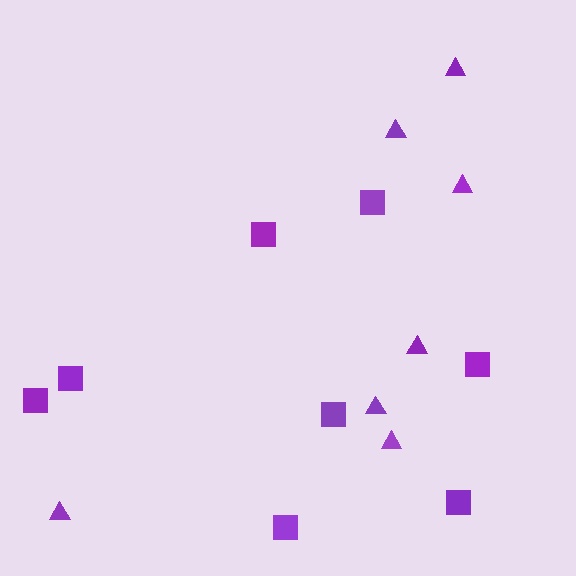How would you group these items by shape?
There are 2 groups: one group of squares (8) and one group of triangles (7).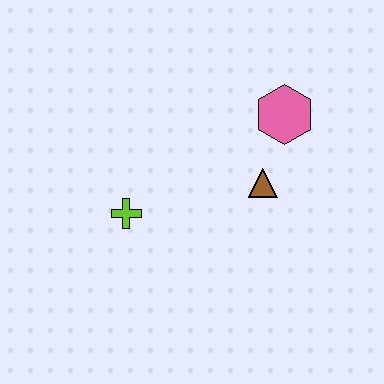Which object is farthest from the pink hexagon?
The lime cross is farthest from the pink hexagon.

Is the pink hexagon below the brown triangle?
No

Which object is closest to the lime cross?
The brown triangle is closest to the lime cross.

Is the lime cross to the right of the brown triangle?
No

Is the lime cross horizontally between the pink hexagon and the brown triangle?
No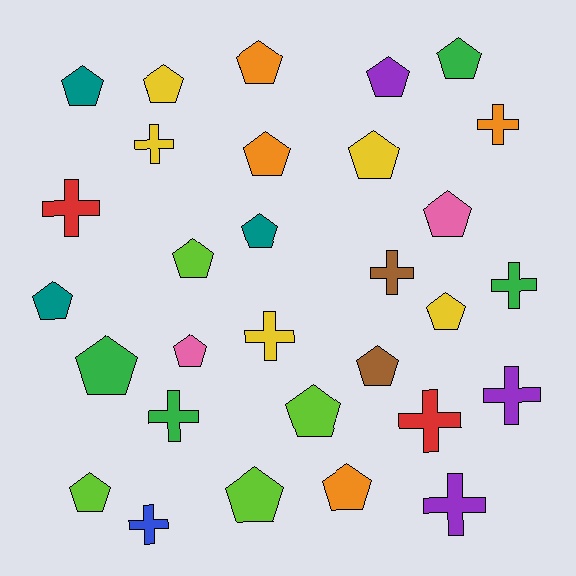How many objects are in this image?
There are 30 objects.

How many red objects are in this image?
There are 2 red objects.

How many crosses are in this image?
There are 11 crosses.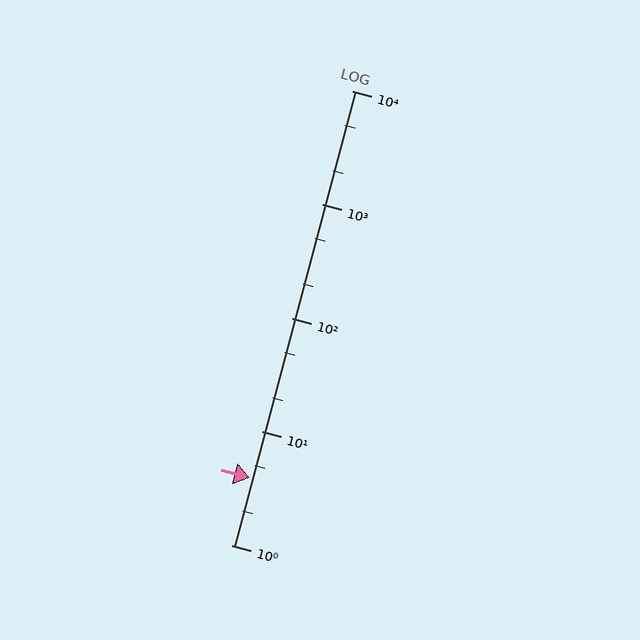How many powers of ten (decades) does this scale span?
The scale spans 4 decades, from 1 to 10000.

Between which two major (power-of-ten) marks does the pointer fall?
The pointer is between 1 and 10.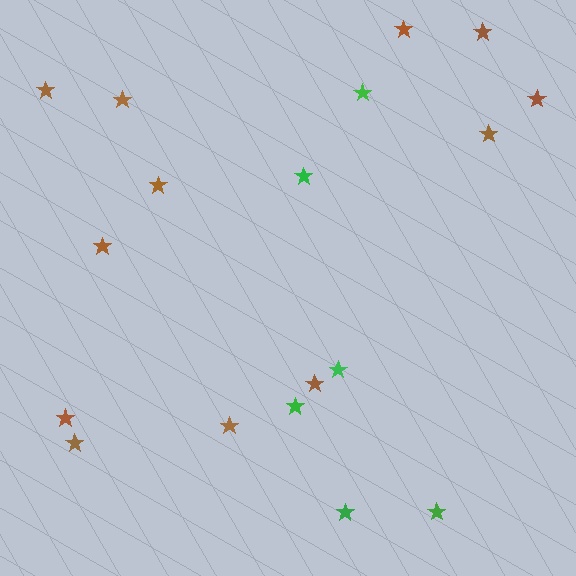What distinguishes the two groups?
There are 2 groups: one group of green stars (6) and one group of brown stars (12).